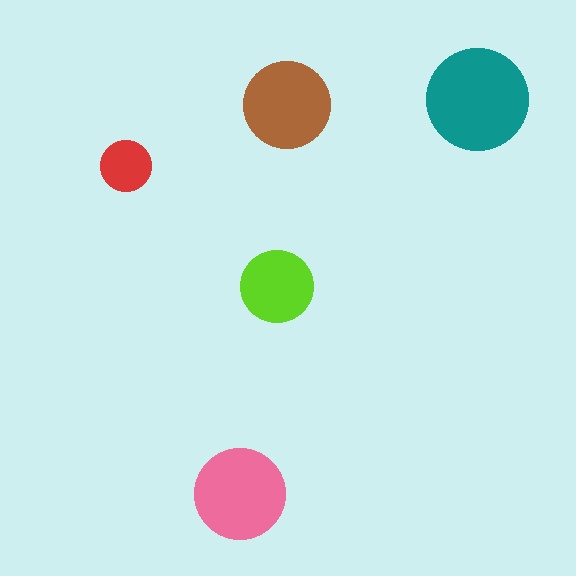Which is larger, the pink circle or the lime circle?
The pink one.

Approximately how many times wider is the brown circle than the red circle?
About 1.5 times wider.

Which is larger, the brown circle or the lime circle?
The brown one.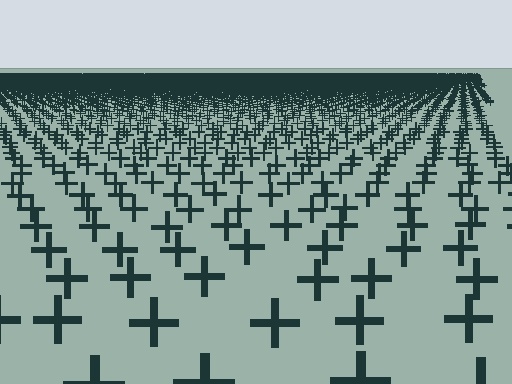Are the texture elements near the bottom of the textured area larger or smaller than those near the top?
Larger. Near the bottom, elements are closer to the viewer and appear at a bigger on-screen size.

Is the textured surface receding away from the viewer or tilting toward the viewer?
The surface is receding away from the viewer. Texture elements get smaller and denser toward the top.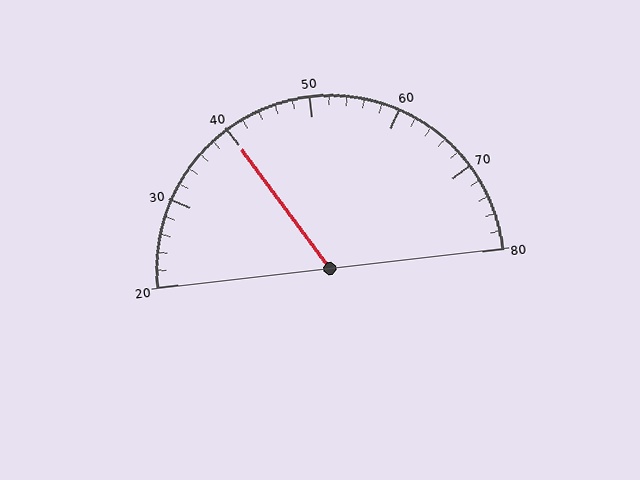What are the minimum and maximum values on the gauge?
The gauge ranges from 20 to 80.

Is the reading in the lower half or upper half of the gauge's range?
The reading is in the lower half of the range (20 to 80).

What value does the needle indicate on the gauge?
The needle indicates approximately 40.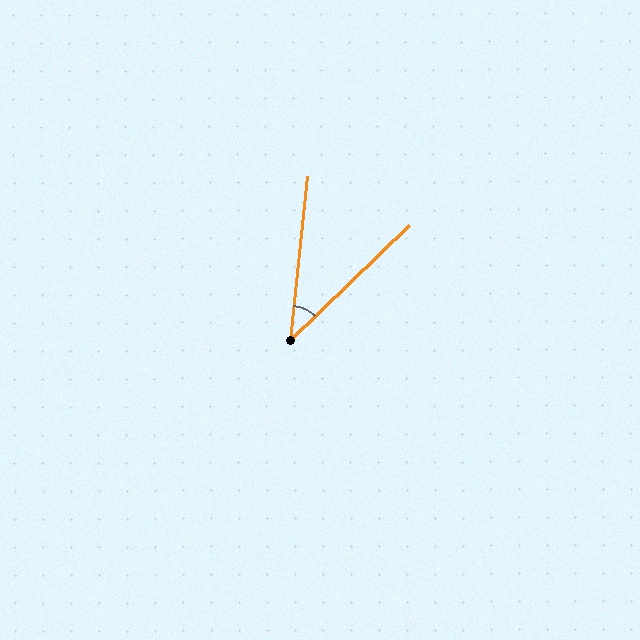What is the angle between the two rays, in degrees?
Approximately 40 degrees.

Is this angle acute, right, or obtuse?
It is acute.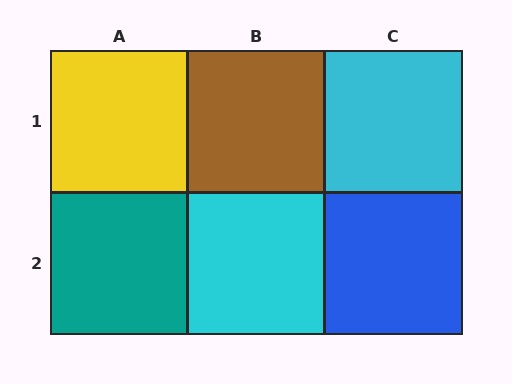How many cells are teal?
1 cell is teal.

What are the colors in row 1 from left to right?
Yellow, brown, cyan.